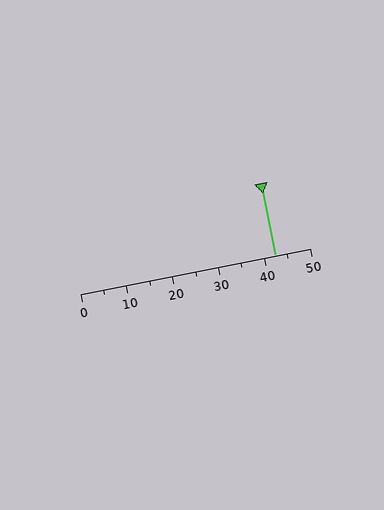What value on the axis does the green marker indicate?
The marker indicates approximately 42.5.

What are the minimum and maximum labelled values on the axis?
The axis runs from 0 to 50.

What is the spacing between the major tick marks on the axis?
The major ticks are spaced 10 apart.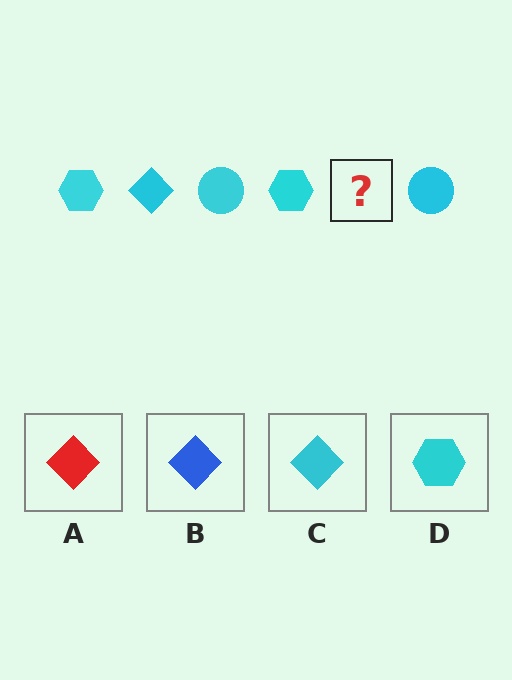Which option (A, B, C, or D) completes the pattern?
C.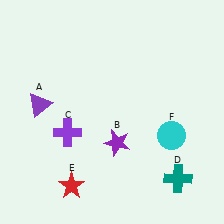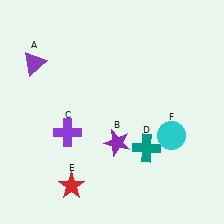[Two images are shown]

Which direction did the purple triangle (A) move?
The purple triangle (A) moved up.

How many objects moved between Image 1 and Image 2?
2 objects moved between the two images.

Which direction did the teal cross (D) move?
The teal cross (D) moved left.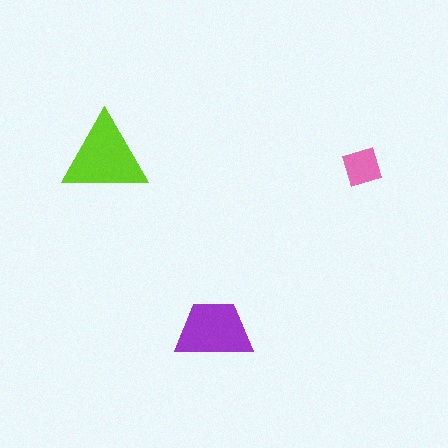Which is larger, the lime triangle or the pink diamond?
The lime triangle.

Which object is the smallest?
The pink diamond.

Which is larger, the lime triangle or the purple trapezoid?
The lime triangle.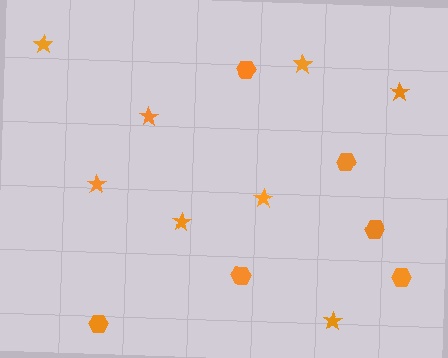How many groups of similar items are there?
There are 2 groups: one group of hexagons (6) and one group of stars (8).